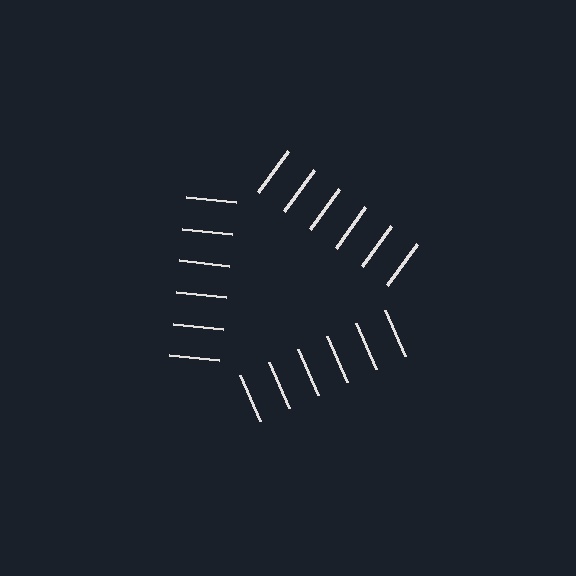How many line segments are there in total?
18 — 6 along each of the 3 edges.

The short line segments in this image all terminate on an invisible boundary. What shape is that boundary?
An illusory triangle — the line segments terminate on its edges but no continuous stroke is drawn.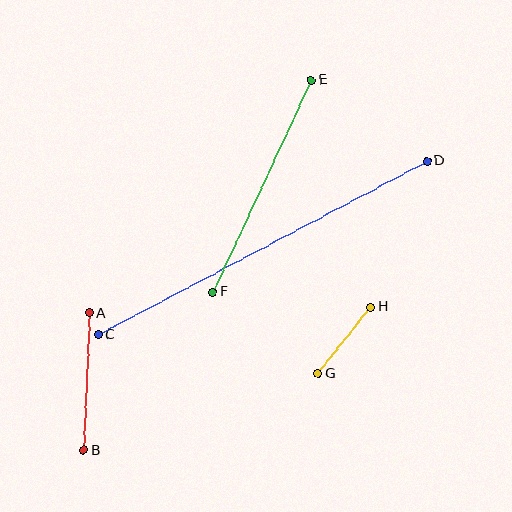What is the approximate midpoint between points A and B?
The midpoint is at approximately (86, 382) pixels.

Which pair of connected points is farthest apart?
Points C and D are farthest apart.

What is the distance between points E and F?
The distance is approximately 233 pixels.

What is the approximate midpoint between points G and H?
The midpoint is at approximately (344, 340) pixels.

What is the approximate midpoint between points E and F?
The midpoint is at approximately (262, 186) pixels.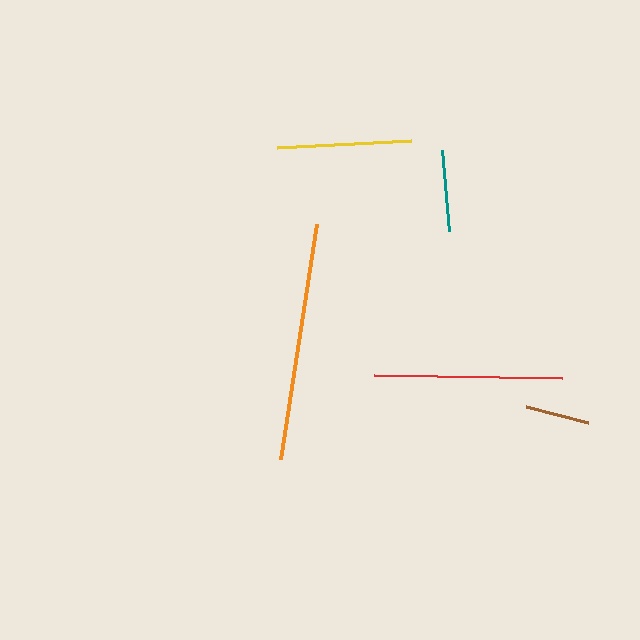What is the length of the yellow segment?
The yellow segment is approximately 134 pixels long.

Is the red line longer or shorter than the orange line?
The orange line is longer than the red line.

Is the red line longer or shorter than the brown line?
The red line is longer than the brown line.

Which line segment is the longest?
The orange line is the longest at approximately 238 pixels.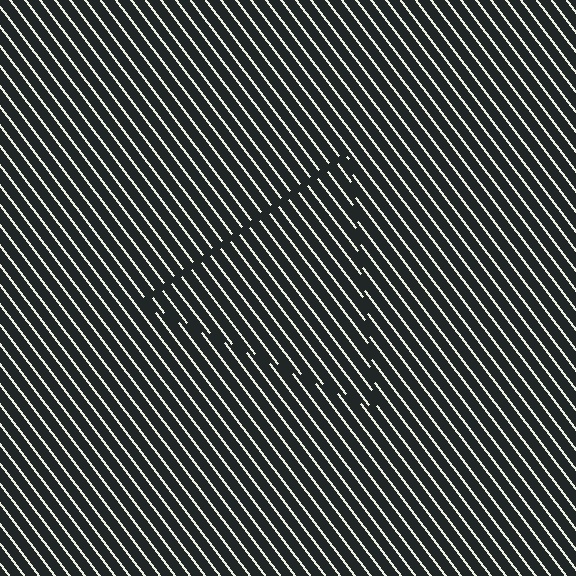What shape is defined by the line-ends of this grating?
An illusory triangle. The interior of the shape contains the same grating, shifted by half a period — the contour is defined by the phase discontinuity where line-ends from the inner and outer gratings abut.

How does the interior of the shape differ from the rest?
The interior of the shape contains the same grating, shifted by half a period — the contour is defined by the phase discontinuity where line-ends from the inner and outer gratings abut.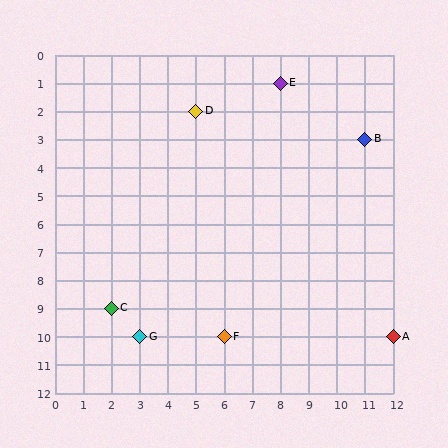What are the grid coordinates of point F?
Point F is at grid coordinates (6, 10).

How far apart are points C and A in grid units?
Points C and A are 10 columns and 1 row apart (about 10.0 grid units diagonally).